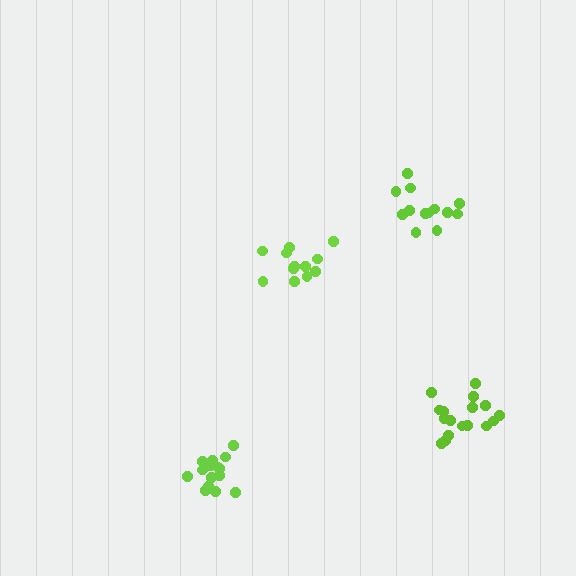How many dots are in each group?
Group 1: 12 dots, Group 2: 13 dots, Group 3: 17 dots, Group 4: 17 dots (59 total).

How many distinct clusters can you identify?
There are 4 distinct clusters.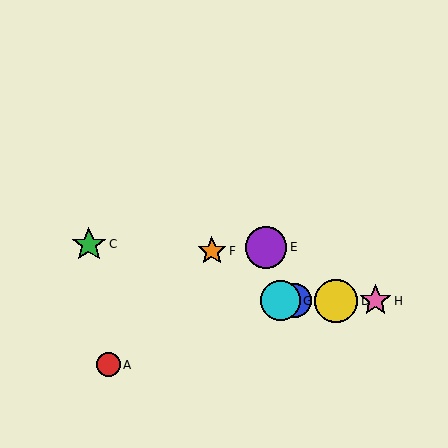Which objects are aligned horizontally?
Objects B, D, G, H are aligned horizontally.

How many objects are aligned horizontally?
4 objects (B, D, G, H) are aligned horizontally.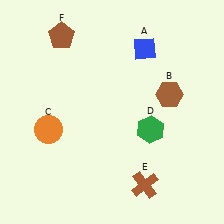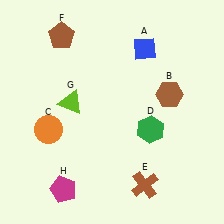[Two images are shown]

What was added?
A lime triangle (G), a magenta pentagon (H) were added in Image 2.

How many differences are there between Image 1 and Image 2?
There are 2 differences between the two images.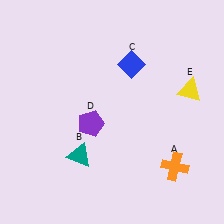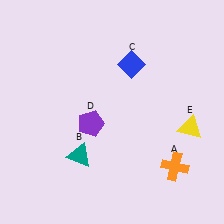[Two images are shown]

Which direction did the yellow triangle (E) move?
The yellow triangle (E) moved down.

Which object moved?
The yellow triangle (E) moved down.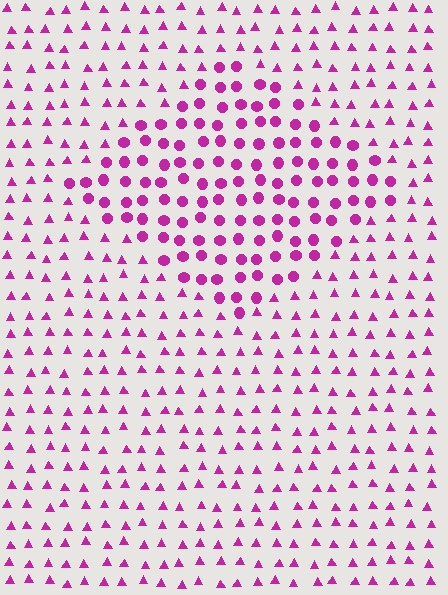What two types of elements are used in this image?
The image uses circles inside the diamond region and triangles outside it.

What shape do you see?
I see a diamond.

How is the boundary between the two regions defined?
The boundary is defined by a change in element shape: circles inside vs. triangles outside. All elements share the same color and spacing.